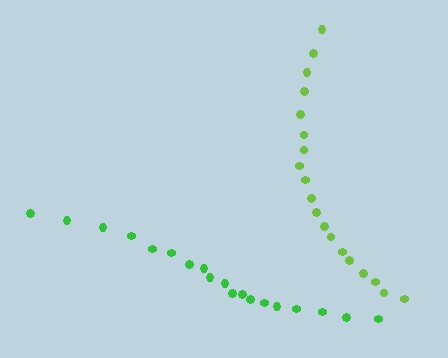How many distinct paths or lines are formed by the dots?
There are 2 distinct paths.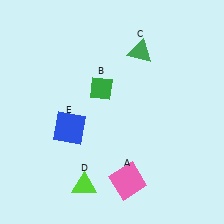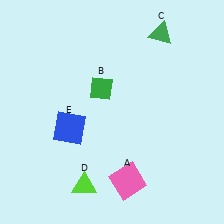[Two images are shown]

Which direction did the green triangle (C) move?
The green triangle (C) moved right.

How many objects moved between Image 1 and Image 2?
1 object moved between the two images.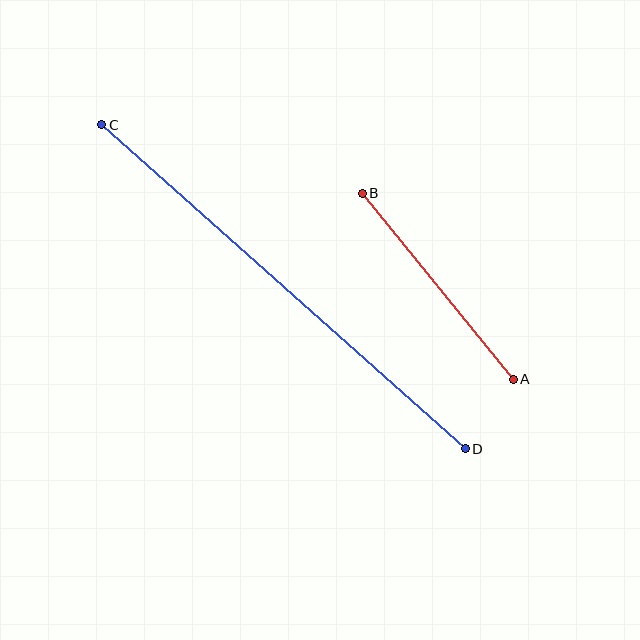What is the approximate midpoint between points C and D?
The midpoint is at approximately (284, 287) pixels.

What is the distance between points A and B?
The distance is approximately 240 pixels.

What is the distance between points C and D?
The distance is approximately 487 pixels.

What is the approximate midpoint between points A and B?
The midpoint is at approximately (438, 286) pixels.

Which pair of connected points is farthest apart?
Points C and D are farthest apart.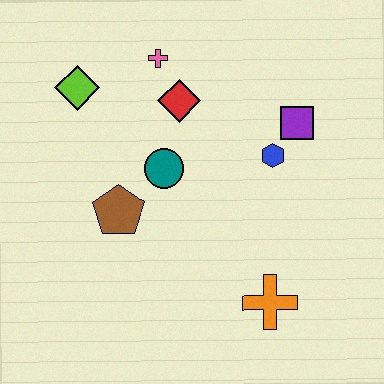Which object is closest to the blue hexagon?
The purple square is closest to the blue hexagon.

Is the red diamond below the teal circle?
No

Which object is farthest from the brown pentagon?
The purple square is farthest from the brown pentagon.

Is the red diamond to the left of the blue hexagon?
Yes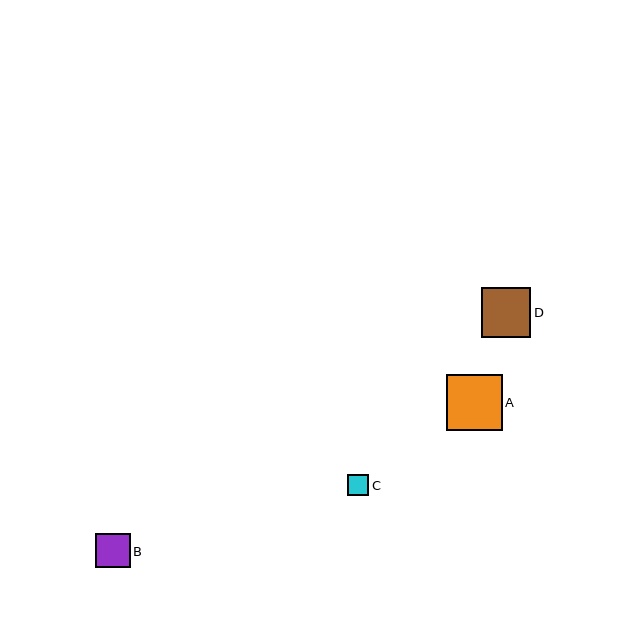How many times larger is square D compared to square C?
Square D is approximately 2.4 times the size of square C.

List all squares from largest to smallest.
From largest to smallest: A, D, B, C.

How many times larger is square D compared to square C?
Square D is approximately 2.4 times the size of square C.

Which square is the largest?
Square A is the largest with a size of approximately 55 pixels.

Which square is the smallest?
Square C is the smallest with a size of approximately 21 pixels.